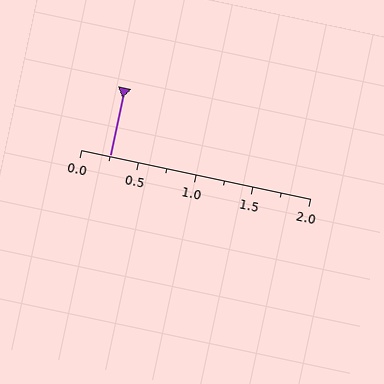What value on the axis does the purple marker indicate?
The marker indicates approximately 0.25.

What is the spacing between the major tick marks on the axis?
The major ticks are spaced 0.5 apart.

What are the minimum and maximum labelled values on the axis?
The axis runs from 0.0 to 2.0.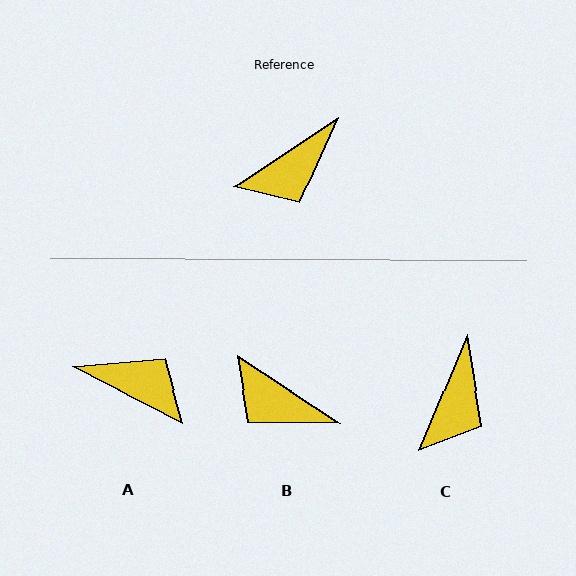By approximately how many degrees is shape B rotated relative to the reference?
Approximately 67 degrees clockwise.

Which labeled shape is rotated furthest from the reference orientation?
A, about 119 degrees away.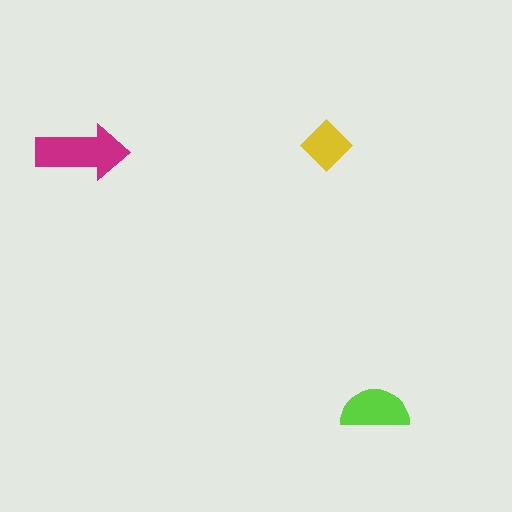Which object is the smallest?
The yellow diamond.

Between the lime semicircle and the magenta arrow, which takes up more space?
The magenta arrow.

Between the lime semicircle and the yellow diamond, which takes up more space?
The lime semicircle.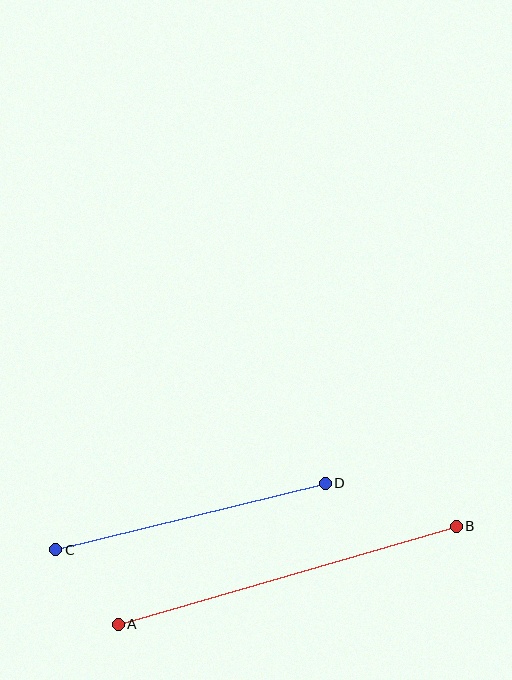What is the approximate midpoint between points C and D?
The midpoint is at approximately (191, 517) pixels.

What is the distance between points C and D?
The distance is approximately 277 pixels.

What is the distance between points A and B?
The distance is approximately 352 pixels.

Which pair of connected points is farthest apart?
Points A and B are farthest apart.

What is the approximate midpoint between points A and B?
The midpoint is at approximately (287, 575) pixels.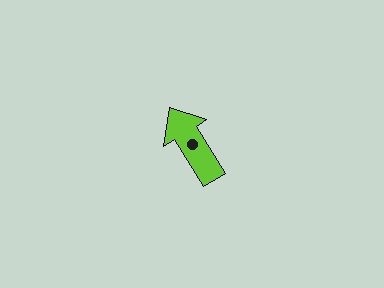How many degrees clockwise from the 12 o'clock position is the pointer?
Approximately 328 degrees.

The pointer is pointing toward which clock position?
Roughly 11 o'clock.